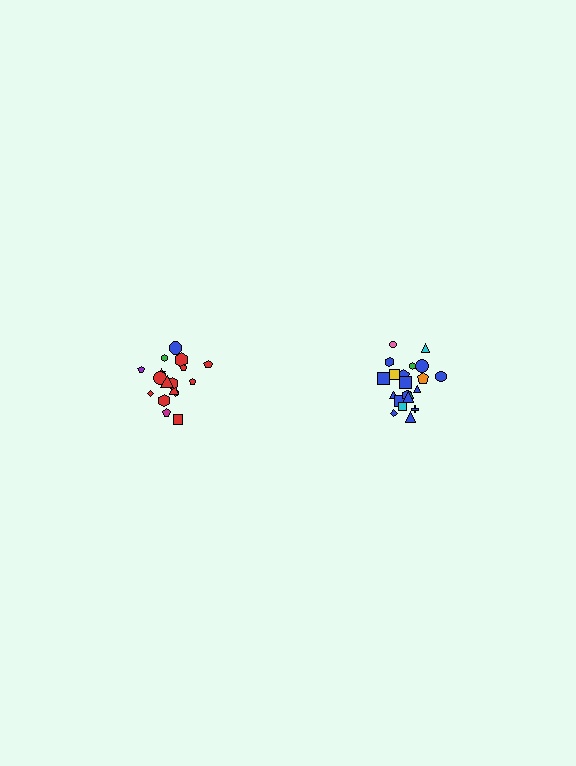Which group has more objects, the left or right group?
The right group.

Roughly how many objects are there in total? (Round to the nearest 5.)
Roughly 40 objects in total.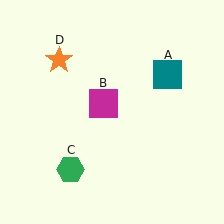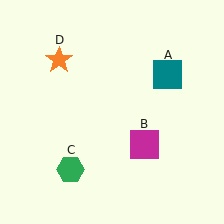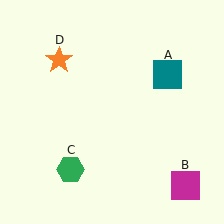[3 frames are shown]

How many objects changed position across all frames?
1 object changed position: magenta square (object B).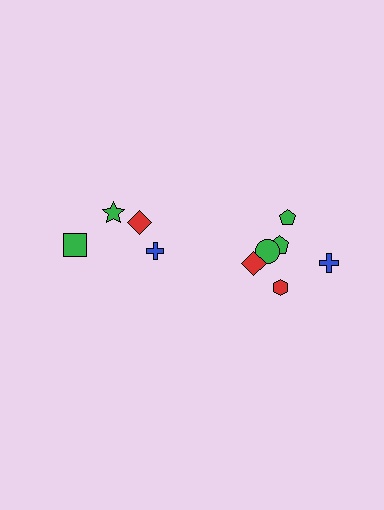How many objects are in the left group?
There are 4 objects.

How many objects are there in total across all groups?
There are 10 objects.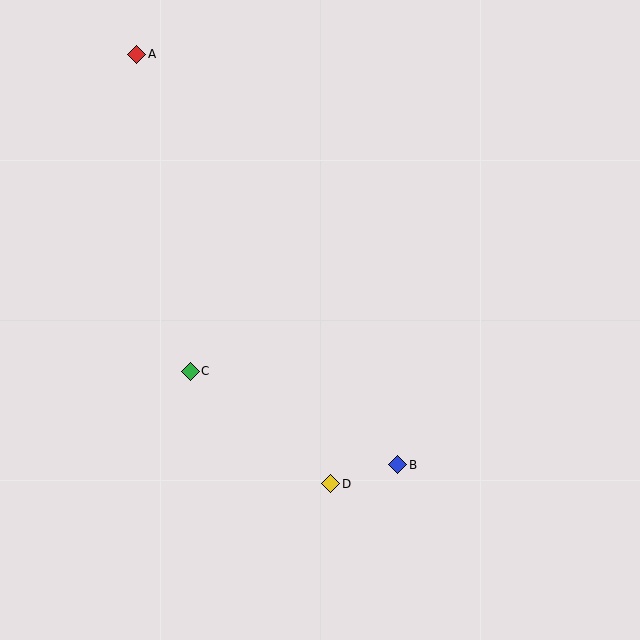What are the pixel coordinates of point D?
Point D is at (331, 484).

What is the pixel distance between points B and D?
The distance between B and D is 70 pixels.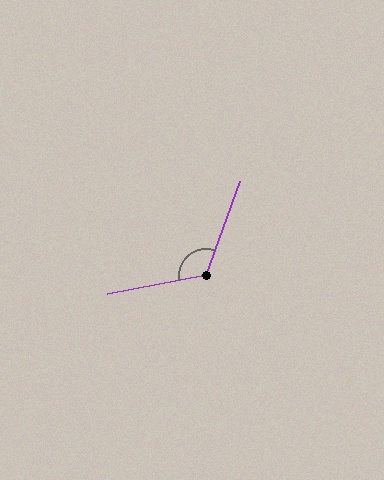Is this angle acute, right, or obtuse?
It is obtuse.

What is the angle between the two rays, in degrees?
Approximately 121 degrees.